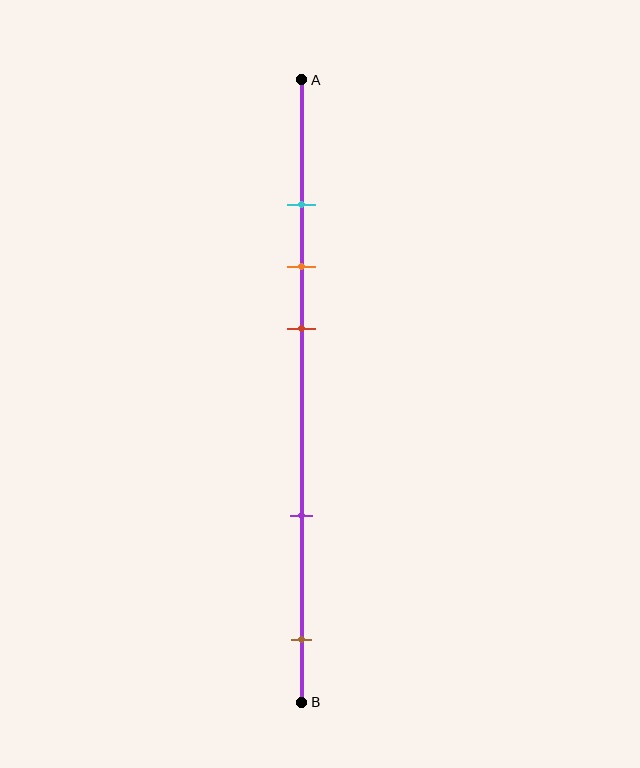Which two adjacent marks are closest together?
The cyan and orange marks are the closest adjacent pair.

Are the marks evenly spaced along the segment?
No, the marks are not evenly spaced.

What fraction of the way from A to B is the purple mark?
The purple mark is approximately 70% (0.7) of the way from A to B.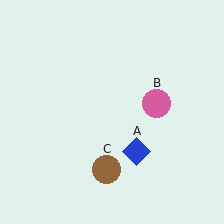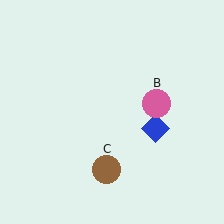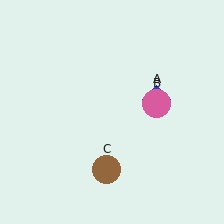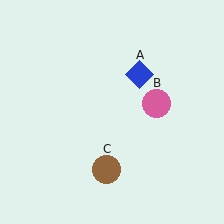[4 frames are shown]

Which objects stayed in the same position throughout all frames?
Pink circle (object B) and brown circle (object C) remained stationary.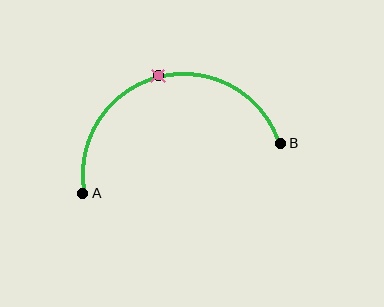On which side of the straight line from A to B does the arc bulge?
The arc bulges above the straight line connecting A and B.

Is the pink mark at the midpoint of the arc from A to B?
Yes. The pink mark lies on the arc at equal arc-length from both A and B — it is the arc midpoint.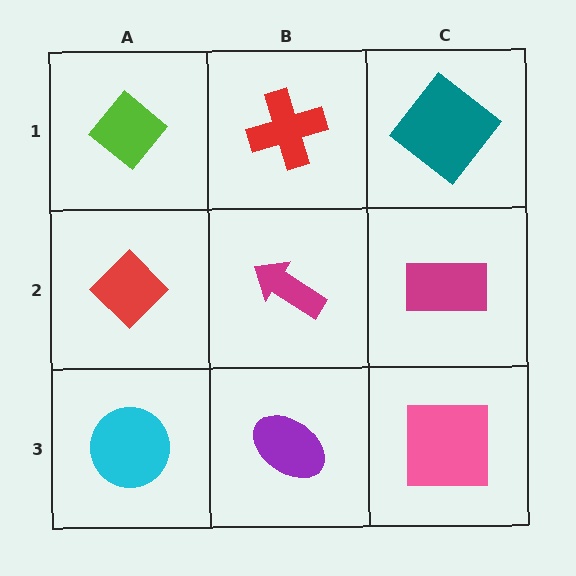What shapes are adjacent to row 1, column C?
A magenta rectangle (row 2, column C), a red cross (row 1, column B).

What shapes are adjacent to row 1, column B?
A magenta arrow (row 2, column B), a lime diamond (row 1, column A), a teal diamond (row 1, column C).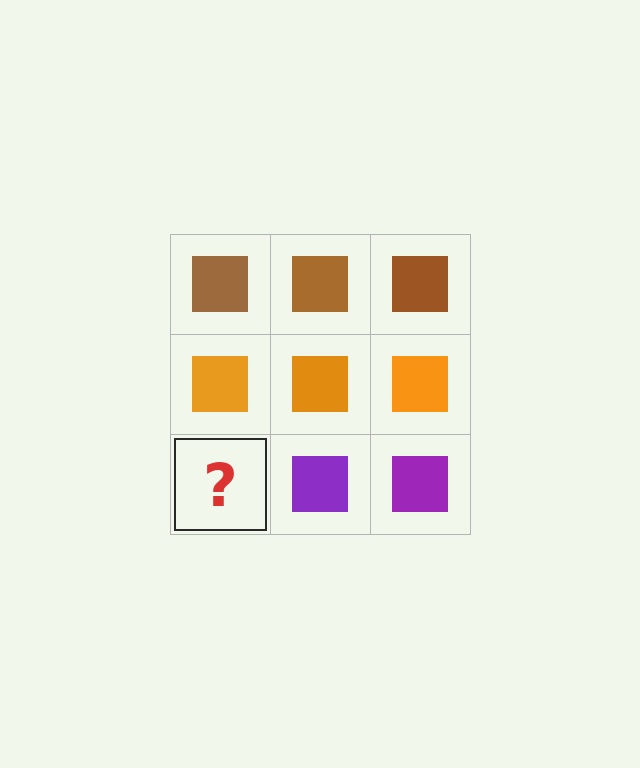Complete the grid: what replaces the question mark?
The question mark should be replaced with a purple square.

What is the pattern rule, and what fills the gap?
The rule is that each row has a consistent color. The gap should be filled with a purple square.